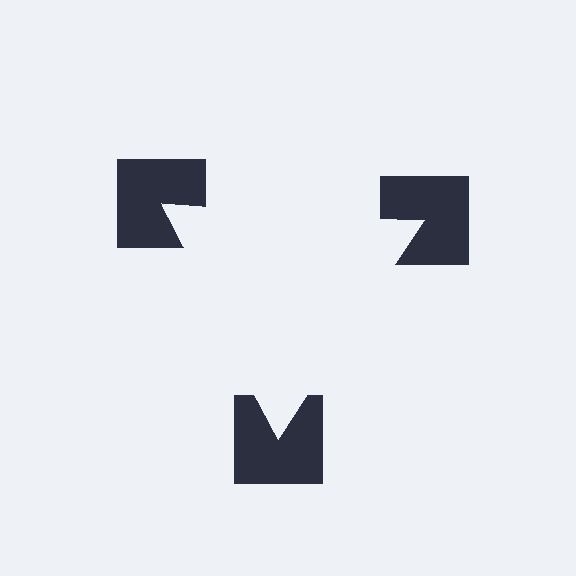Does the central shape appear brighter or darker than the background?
It typically appears slightly brighter than the background, even though no actual brightness change is drawn.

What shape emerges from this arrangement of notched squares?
An illusory triangle — its edges are inferred from the aligned wedge cuts in the notched squares, not physically drawn.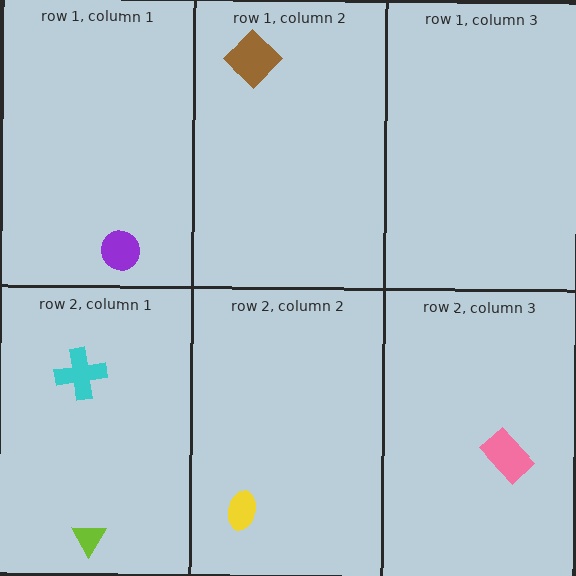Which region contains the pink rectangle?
The row 2, column 3 region.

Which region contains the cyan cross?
The row 2, column 1 region.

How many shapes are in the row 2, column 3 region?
1.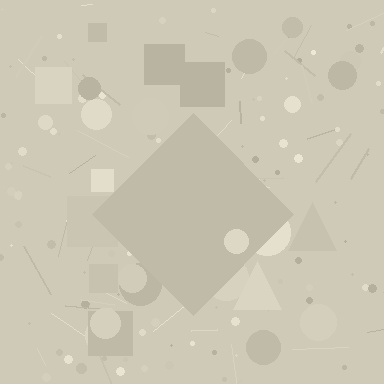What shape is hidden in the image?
A diamond is hidden in the image.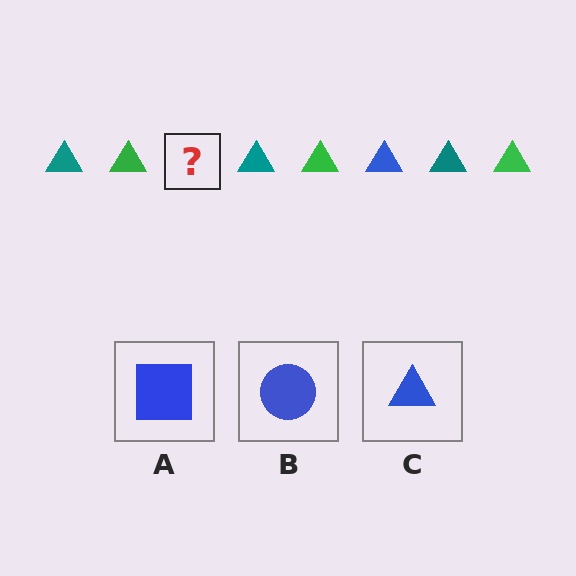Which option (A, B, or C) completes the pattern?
C.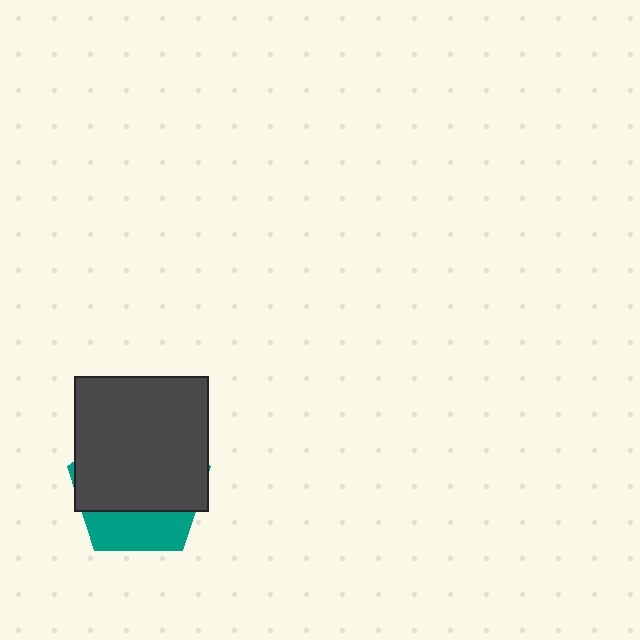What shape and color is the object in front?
The object in front is a dark gray square.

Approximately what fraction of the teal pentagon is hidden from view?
Roughly 70% of the teal pentagon is hidden behind the dark gray square.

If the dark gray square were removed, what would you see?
You would see the complete teal pentagon.